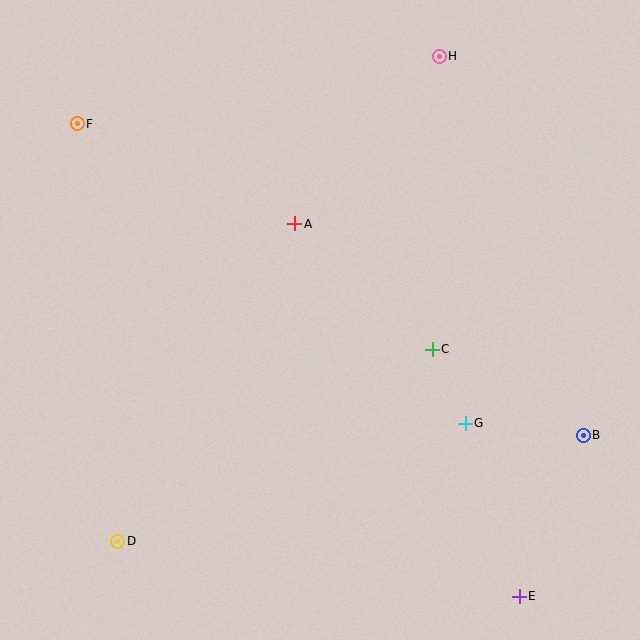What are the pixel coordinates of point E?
Point E is at (519, 596).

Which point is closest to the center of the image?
Point A at (295, 224) is closest to the center.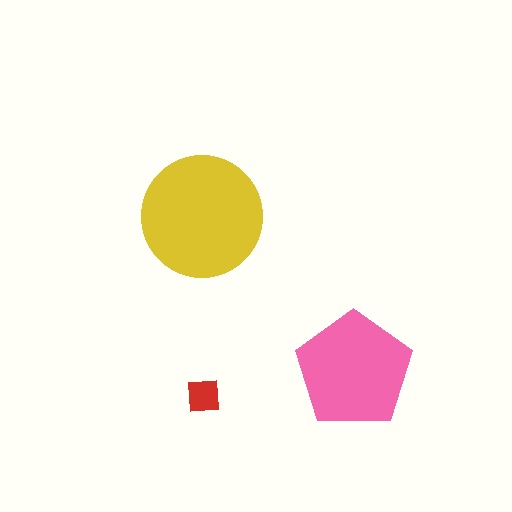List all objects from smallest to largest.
The red square, the pink pentagon, the yellow circle.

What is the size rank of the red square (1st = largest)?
3rd.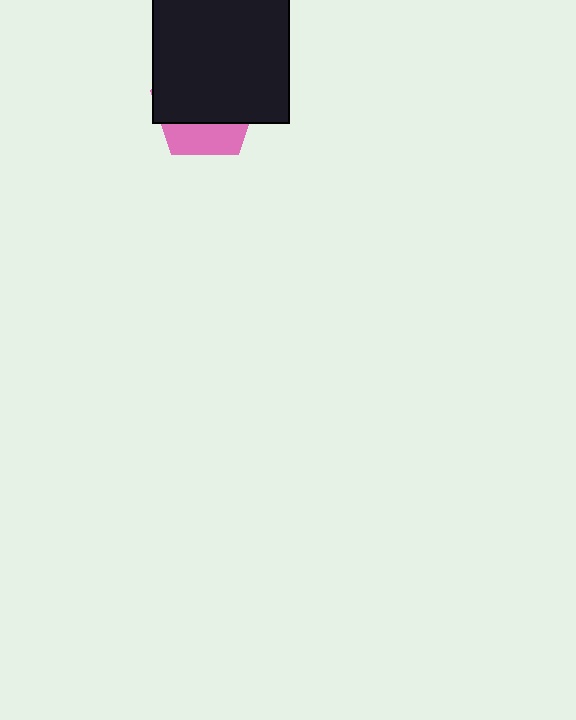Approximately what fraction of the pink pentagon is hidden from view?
Roughly 69% of the pink pentagon is hidden behind the black rectangle.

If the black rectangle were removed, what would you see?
You would see the complete pink pentagon.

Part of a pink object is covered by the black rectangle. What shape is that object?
It is a pentagon.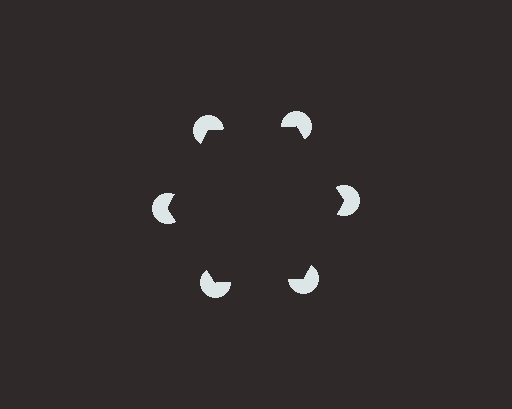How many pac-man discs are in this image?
There are 6 — one at each vertex of the illusory hexagon.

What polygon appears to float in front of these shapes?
An illusory hexagon — its edges are inferred from the aligned wedge cuts in the pac-man discs, not physically drawn.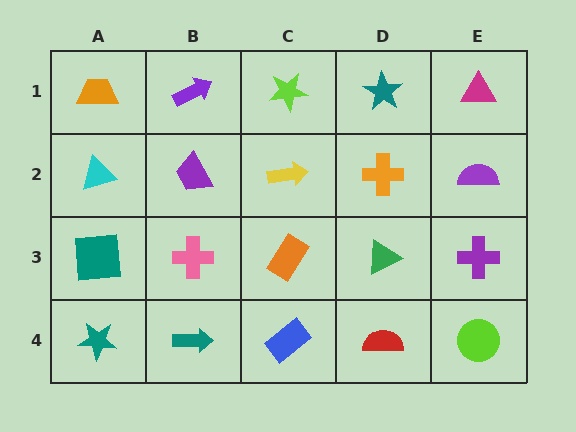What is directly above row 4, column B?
A pink cross.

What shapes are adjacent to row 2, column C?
A lime star (row 1, column C), an orange rectangle (row 3, column C), a purple trapezoid (row 2, column B), an orange cross (row 2, column D).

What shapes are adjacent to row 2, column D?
A teal star (row 1, column D), a green triangle (row 3, column D), a yellow arrow (row 2, column C), a purple semicircle (row 2, column E).